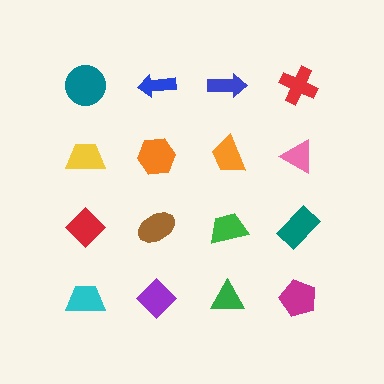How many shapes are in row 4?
4 shapes.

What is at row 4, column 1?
A cyan trapezoid.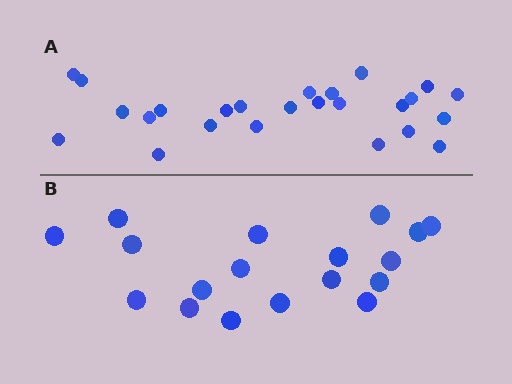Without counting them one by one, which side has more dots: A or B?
Region A (the top region) has more dots.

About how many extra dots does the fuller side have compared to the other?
Region A has roughly 8 or so more dots than region B.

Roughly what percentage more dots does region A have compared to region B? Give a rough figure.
About 40% more.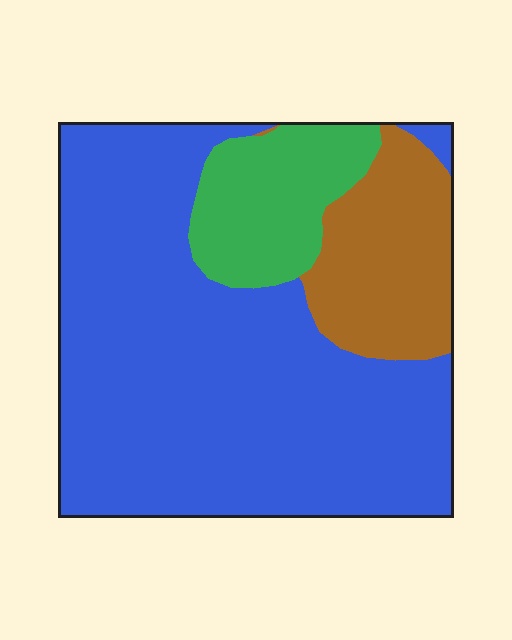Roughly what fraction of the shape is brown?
Brown takes up about one sixth (1/6) of the shape.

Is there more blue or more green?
Blue.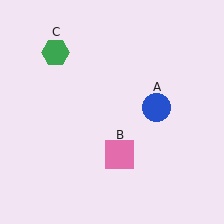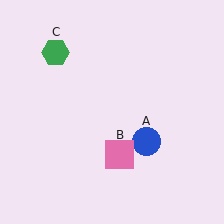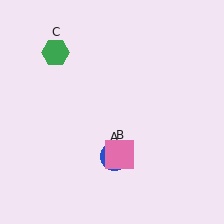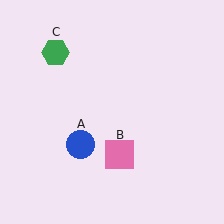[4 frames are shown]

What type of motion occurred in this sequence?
The blue circle (object A) rotated clockwise around the center of the scene.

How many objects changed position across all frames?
1 object changed position: blue circle (object A).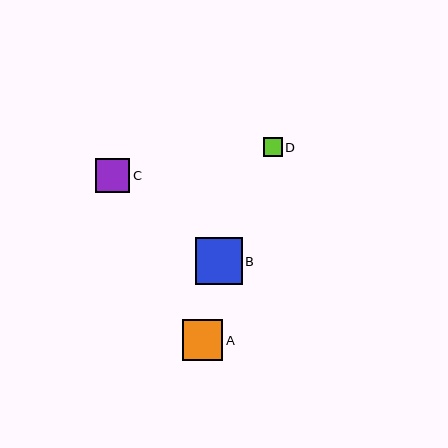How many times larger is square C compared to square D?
Square C is approximately 1.8 times the size of square D.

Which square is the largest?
Square B is the largest with a size of approximately 47 pixels.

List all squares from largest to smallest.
From largest to smallest: B, A, C, D.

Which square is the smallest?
Square D is the smallest with a size of approximately 19 pixels.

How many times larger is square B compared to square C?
Square B is approximately 1.4 times the size of square C.